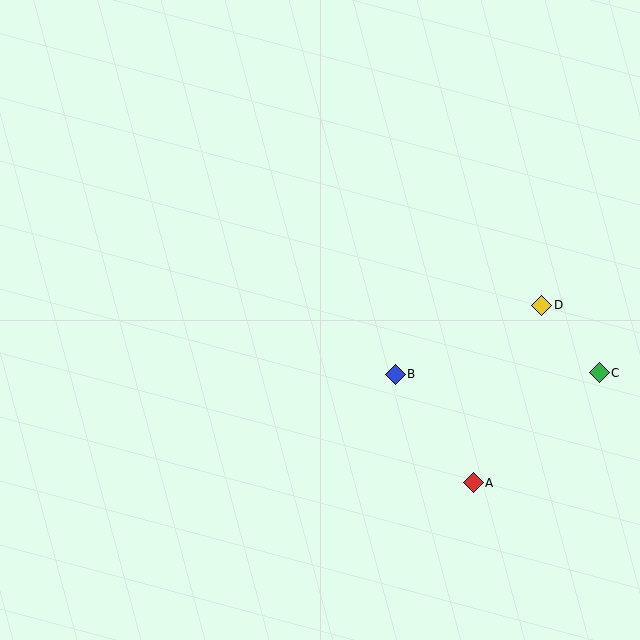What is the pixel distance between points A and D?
The distance between A and D is 190 pixels.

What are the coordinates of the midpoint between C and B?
The midpoint between C and B is at (497, 373).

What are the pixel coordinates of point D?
Point D is at (542, 305).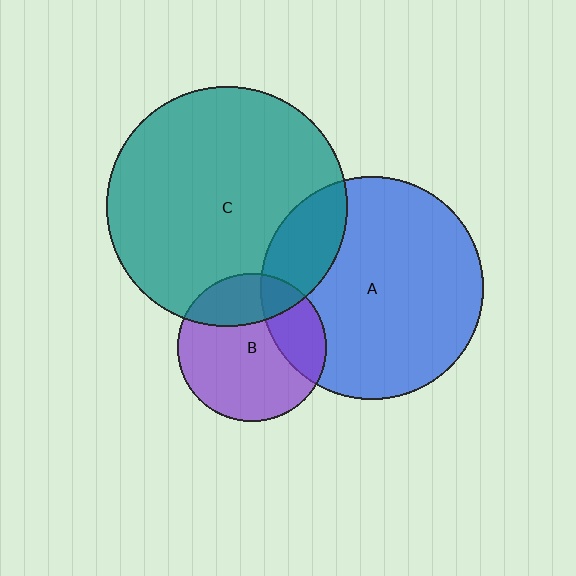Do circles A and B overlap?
Yes.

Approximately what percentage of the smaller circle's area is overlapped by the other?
Approximately 25%.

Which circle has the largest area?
Circle C (teal).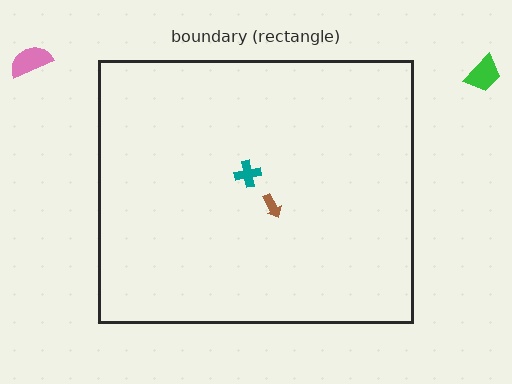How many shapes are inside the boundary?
2 inside, 2 outside.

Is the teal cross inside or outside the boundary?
Inside.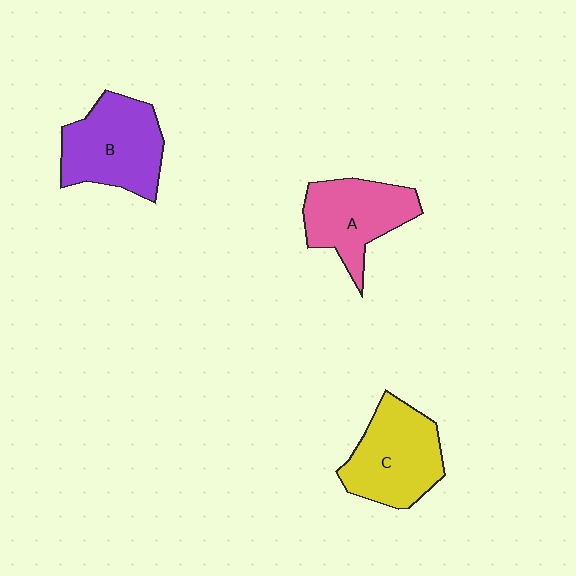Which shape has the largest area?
Shape B (purple).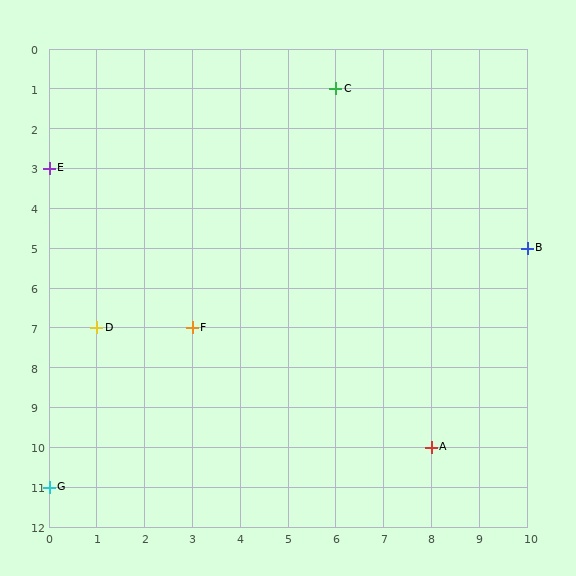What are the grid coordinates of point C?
Point C is at grid coordinates (6, 1).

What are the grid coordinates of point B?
Point B is at grid coordinates (10, 5).